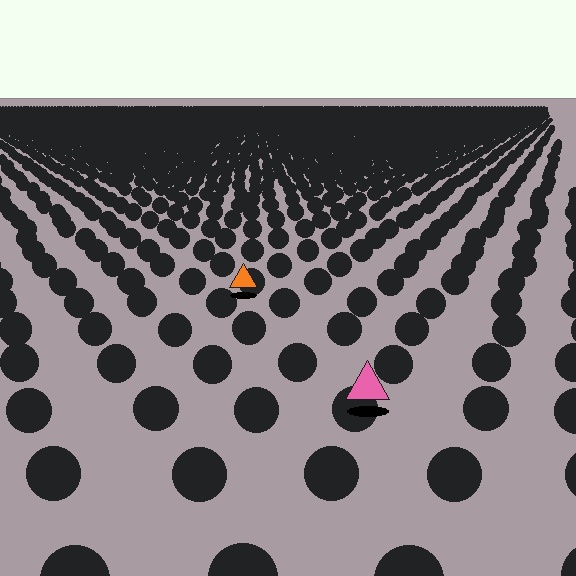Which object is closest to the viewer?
The pink triangle is closest. The texture marks near it are larger and more spread out.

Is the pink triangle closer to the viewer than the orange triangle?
Yes. The pink triangle is closer — you can tell from the texture gradient: the ground texture is coarser near it.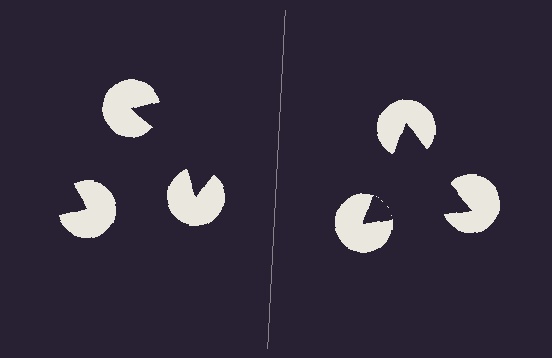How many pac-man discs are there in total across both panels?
6 — 3 on each side.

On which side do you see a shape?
An illusory triangle appears on the right side. On the left side the wedge cuts are rotated, so no coherent shape forms.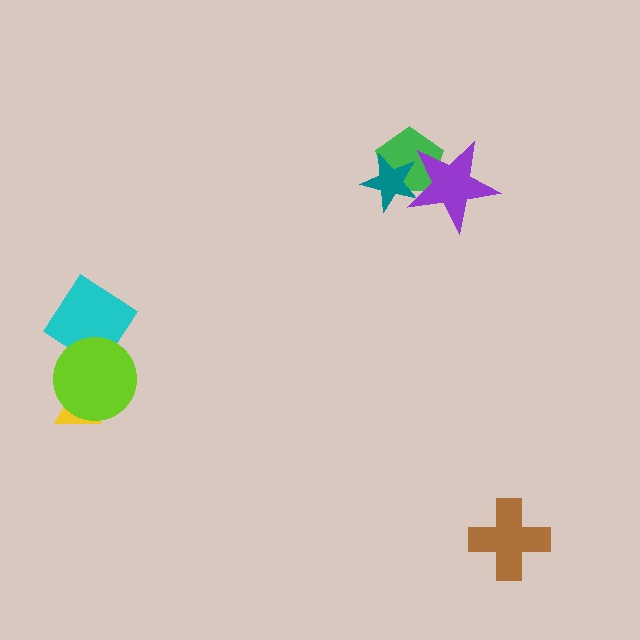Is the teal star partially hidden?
Yes, it is partially covered by another shape.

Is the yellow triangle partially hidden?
Yes, it is partially covered by another shape.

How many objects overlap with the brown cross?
0 objects overlap with the brown cross.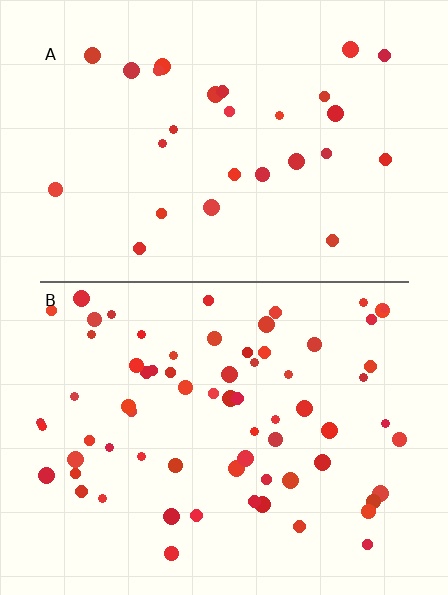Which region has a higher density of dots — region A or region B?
B (the bottom).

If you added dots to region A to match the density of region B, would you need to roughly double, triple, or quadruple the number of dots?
Approximately double.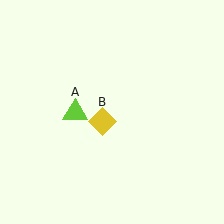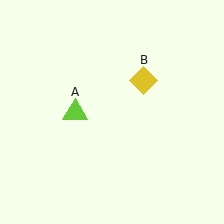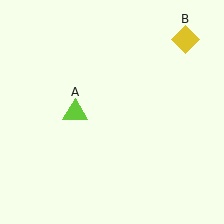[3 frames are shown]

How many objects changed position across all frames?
1 object changed position: yellow diamond (object B).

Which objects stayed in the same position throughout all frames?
Lime triangle (object A) remained stationary.